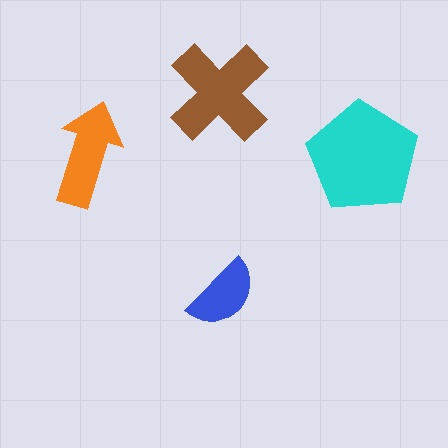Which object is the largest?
The cyan pentagon.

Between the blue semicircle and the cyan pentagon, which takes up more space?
The cyan pentagon.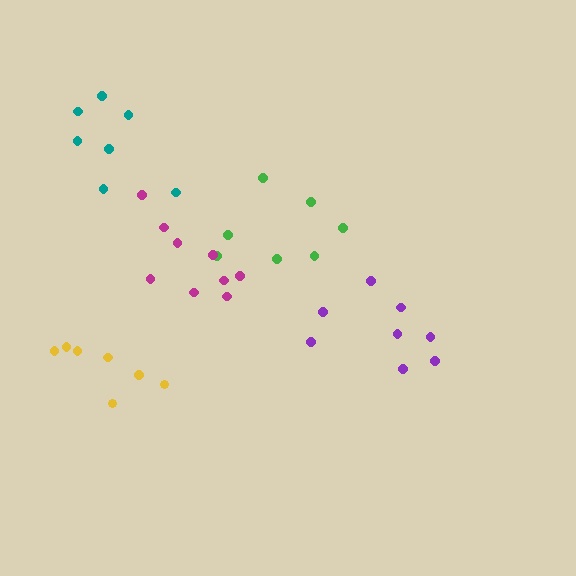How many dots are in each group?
Group 1: 8 dots, Group 2: 7 dots, Group 3: 7 dots, Group 4: 7 dots, Group 5: 9 dots (38 total).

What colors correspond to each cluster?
The clusters are colored: purple, teal, green, yellow, magenta.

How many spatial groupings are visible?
There are 5 spatial groupings.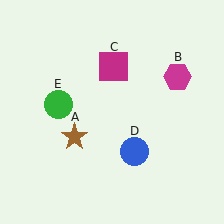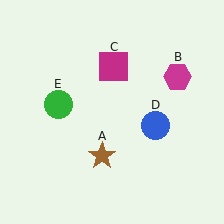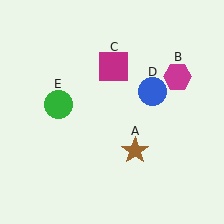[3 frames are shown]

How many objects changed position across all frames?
2 objects changed position: brown star (object A), blue circle (object D).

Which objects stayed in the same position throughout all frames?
Magenta hexagon (object B) and magenta square (object C) and green circle (object E) remained stationary.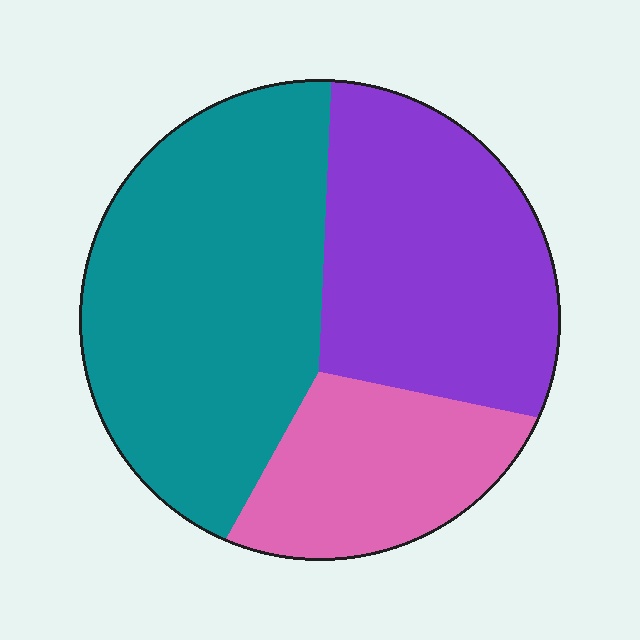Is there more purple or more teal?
Teal.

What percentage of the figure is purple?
Purple covers 34% of the figure.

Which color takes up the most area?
Teal, at roughly 45%.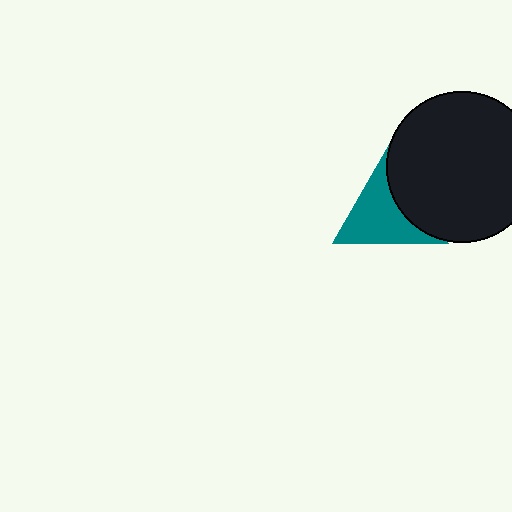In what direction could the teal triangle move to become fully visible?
The teal triangle could move left. That would shift it out from behind the black circle entirely.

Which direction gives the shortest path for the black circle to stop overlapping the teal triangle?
Moving right gives the shortest separation.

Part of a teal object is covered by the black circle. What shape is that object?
It is a triangle.